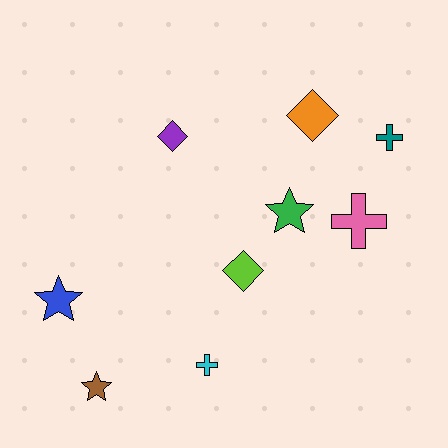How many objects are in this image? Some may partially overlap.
There are 9 objects.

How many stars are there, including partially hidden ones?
There are 3 stars.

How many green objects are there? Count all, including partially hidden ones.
There is 1 green object.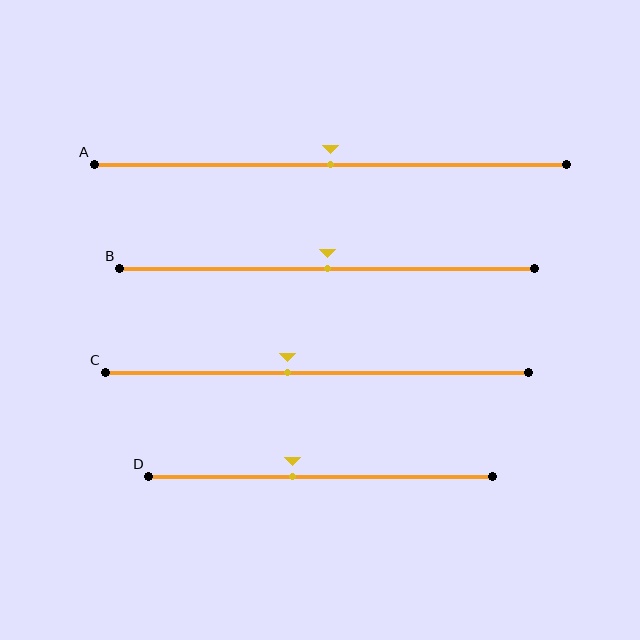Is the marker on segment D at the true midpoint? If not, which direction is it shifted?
No, the marker on segment D is shifted to the left by about 8% of the segment length.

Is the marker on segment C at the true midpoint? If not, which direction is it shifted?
No, the marker on segment C is shifted to the left by about 7% of the segment length.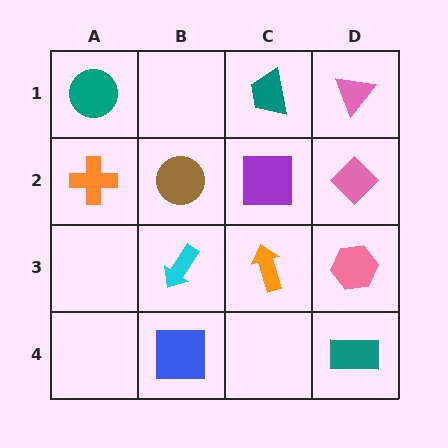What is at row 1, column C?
A teal trapezoid.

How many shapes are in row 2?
4 shapes.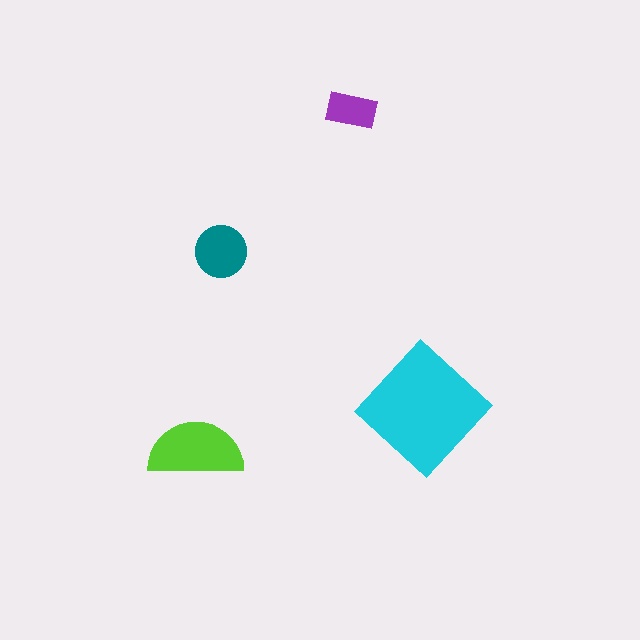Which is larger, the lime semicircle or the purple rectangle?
The lime semicircle.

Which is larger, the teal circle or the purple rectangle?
The teal circle.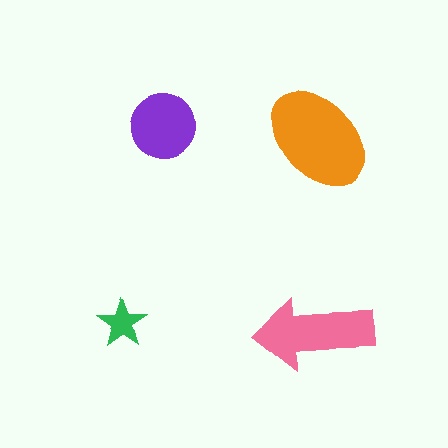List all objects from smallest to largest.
The green star, the purple circle, the pink arrow, the orange ellipse.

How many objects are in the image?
There are 4 objects in the image.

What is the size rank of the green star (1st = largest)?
4th.